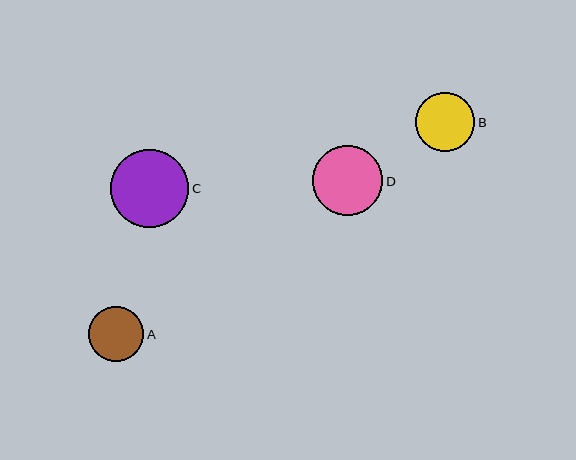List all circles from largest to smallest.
From largest to smallest: C, D, B, A.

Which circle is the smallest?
Circle A is the smallest with a size of approximately 55 pixels.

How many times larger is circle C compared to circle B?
Circle C is approximately 1.3 times the size of circle B.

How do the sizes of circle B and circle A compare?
Circle B and circle A are approximately the same size.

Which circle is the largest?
Circle C is the largest with a size of approximately 78 pixels.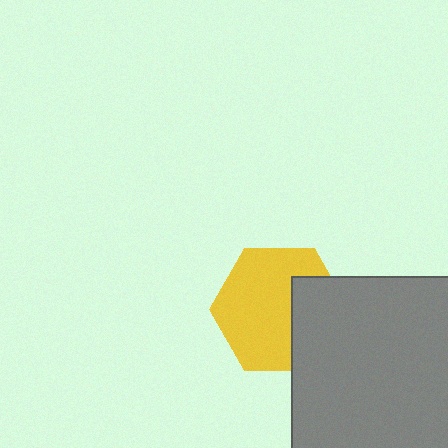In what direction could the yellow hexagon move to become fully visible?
The yellow hexagon could move left. That would shift it out from behind the gray square entirely.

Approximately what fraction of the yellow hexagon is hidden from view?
Roughly 32% of the yellow hexagon is hidden behind the gray square.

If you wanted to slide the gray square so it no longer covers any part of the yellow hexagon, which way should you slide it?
Slide it right — that is the most direct way to separate the two shapes.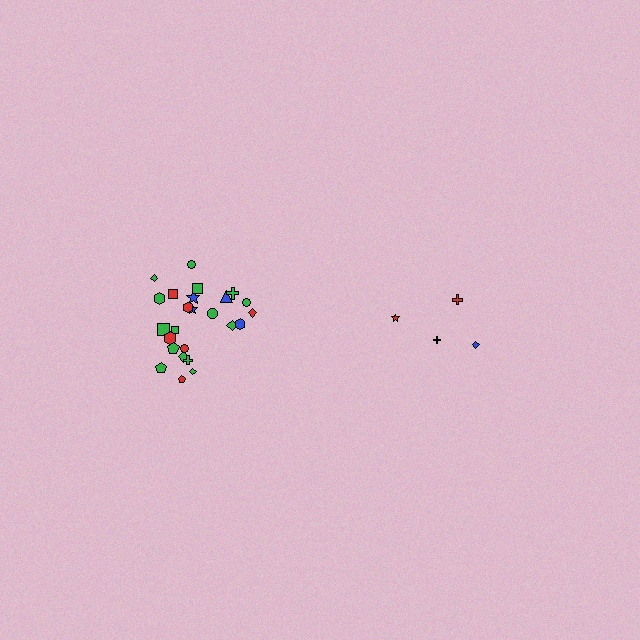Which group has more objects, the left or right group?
The left group.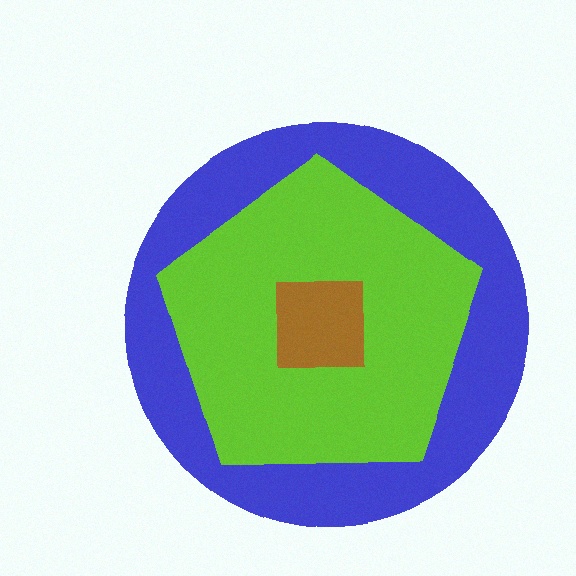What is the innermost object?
The brown square.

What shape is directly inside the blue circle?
The lime pentagon.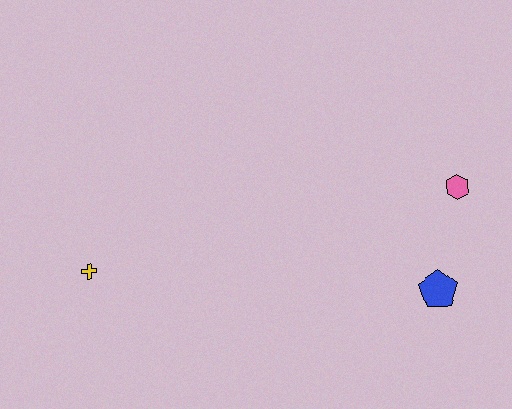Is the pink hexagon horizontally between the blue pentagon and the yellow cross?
No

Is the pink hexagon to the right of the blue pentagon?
Yes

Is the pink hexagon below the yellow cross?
No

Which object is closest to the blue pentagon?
The pink hexagon is closest to the blue pentagon.